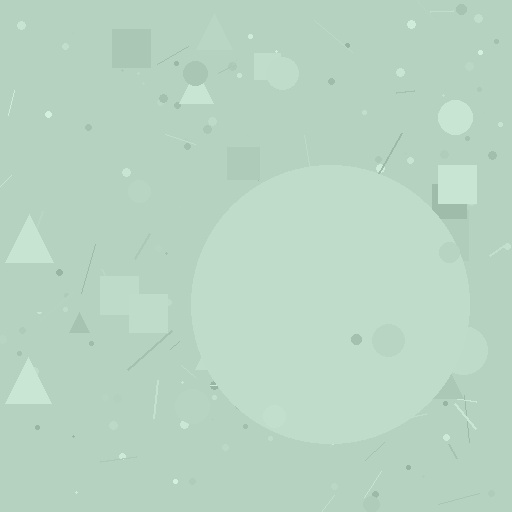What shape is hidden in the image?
A circle is hidden in the image.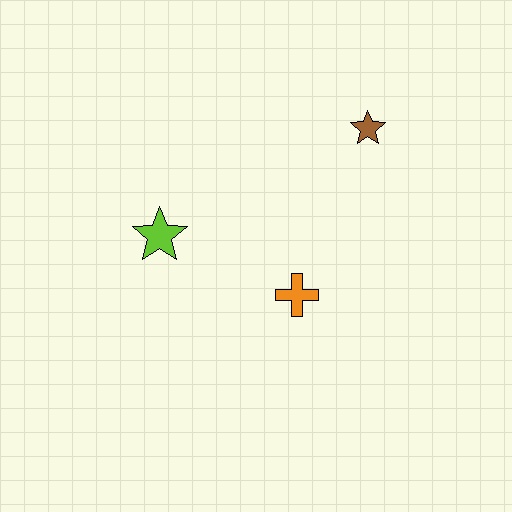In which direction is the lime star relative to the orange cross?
The lime star is to the left of the orange cross.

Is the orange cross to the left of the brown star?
Yes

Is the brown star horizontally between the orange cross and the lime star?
No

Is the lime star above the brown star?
No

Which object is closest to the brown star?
The orange cross is closest to the brown star.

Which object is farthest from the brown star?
The lime star is farthest from the brown star.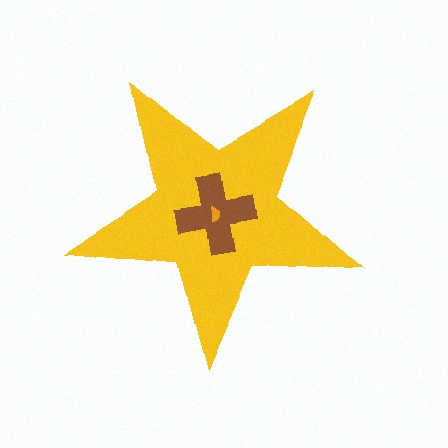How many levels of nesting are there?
3.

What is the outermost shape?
The yellow star.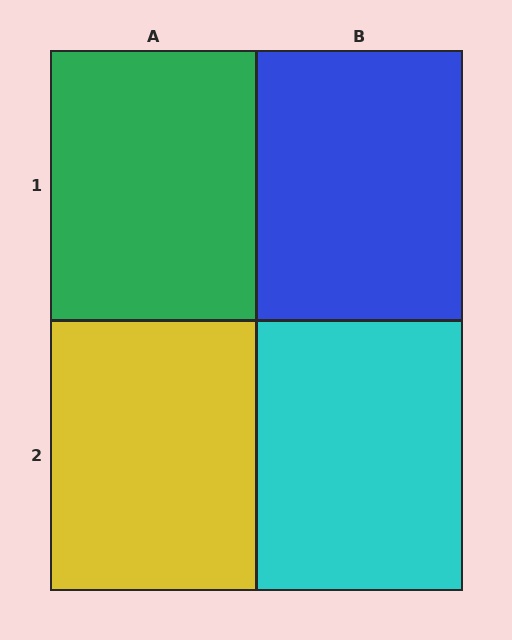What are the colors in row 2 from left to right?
Yellow, cyan.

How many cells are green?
1 cell is green.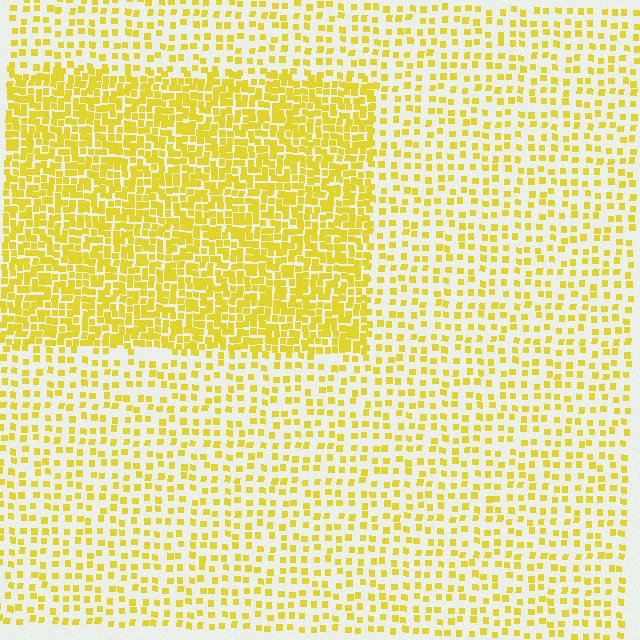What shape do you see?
I see a rectangle.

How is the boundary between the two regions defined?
The boundary is defined by a change in element density (approximately 2.4x ratio). All elements are the same color, size, and shape.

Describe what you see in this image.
The image contains small yellow elements arranged at two different densities. A rectangle-shaped region is visible where the elements are more densely packed than the surrounding area.